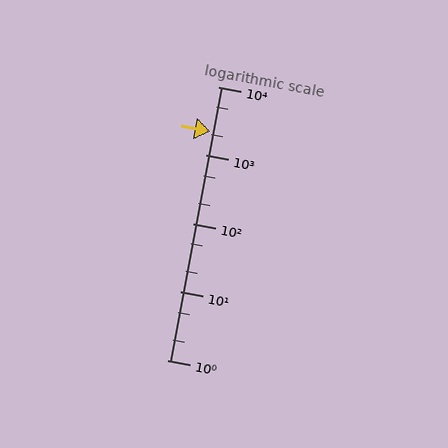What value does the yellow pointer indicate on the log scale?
The pointer indicates approximately 2200.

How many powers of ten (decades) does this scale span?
The scale spans 4 decades, from 1 to 10000.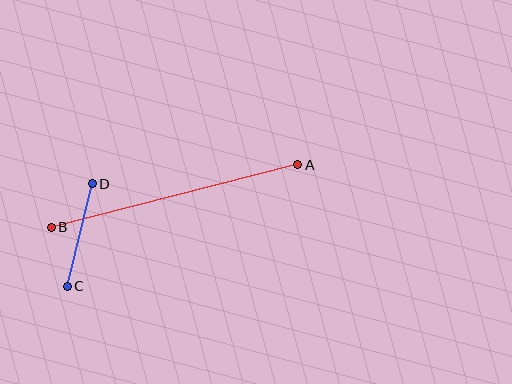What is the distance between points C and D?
The distance is approximately 105 pixels.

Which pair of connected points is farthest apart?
Points A and B are farthest apart.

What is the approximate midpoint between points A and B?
The midpoint is at approximately (174, 196) pixels.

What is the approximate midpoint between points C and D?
The midpoint is at approximately (80, 235) pixels.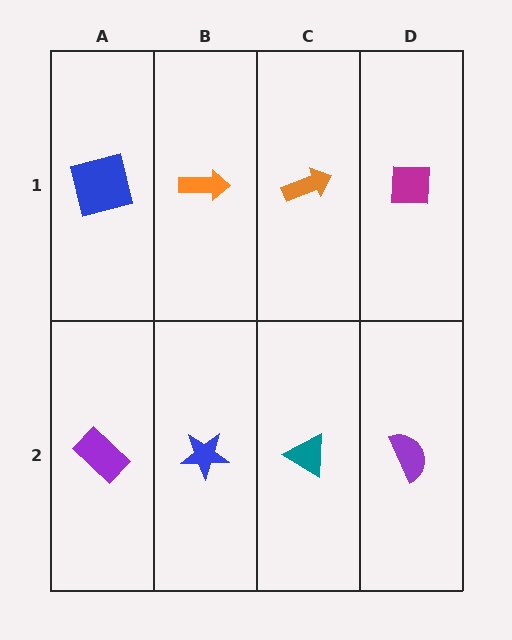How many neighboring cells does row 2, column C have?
3.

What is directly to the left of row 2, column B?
A purple rectangle.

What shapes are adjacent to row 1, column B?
A blue star (row 2, column B), a blue square (row 1, column A), an orange arrow (row 1, column C).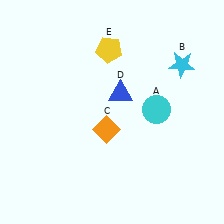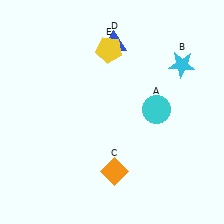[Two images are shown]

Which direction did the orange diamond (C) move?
The orange diamond (C) moved down.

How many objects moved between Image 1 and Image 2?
2 objects moved between the two images.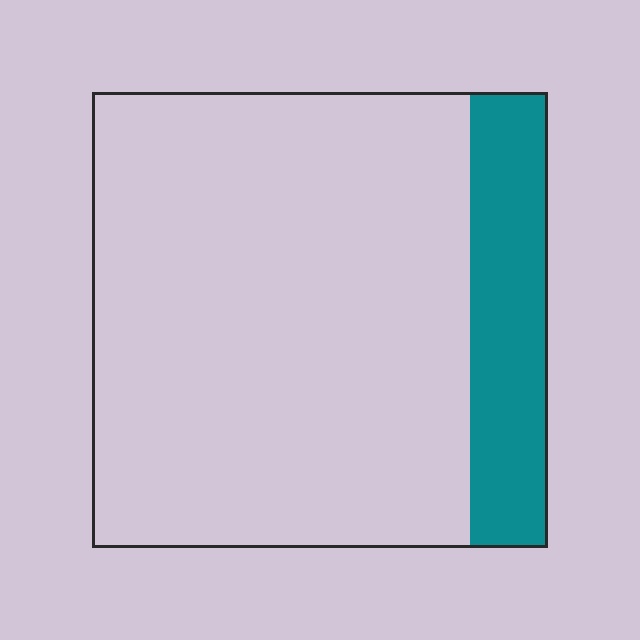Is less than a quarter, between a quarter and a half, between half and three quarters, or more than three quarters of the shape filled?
Less than a quarter.